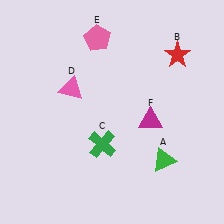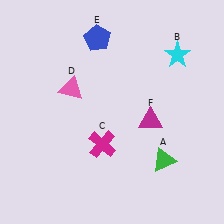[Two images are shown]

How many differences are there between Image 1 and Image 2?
There are 3 differences between the two images.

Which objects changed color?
B changed from red to cyan. C changed from green to magenta. E changed from pink to blue.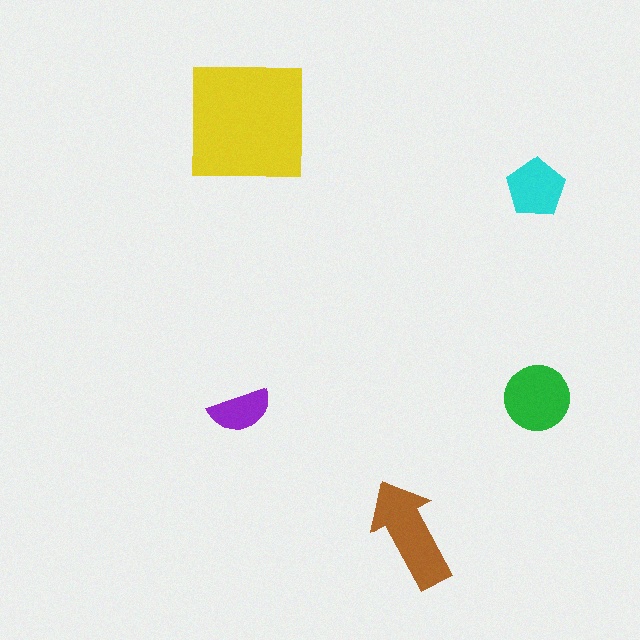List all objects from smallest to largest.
The purple semicircle, the cyan pentagon, the green circle, the brown arrow, the yellow square.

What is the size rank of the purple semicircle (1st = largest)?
5th.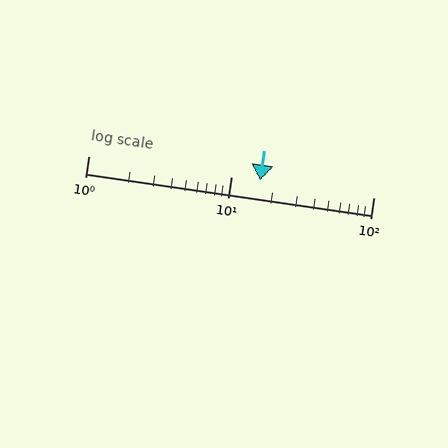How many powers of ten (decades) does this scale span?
The scale spans 2 decades, from 1 to 100.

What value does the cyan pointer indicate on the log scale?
The pointer indicates approximately 16.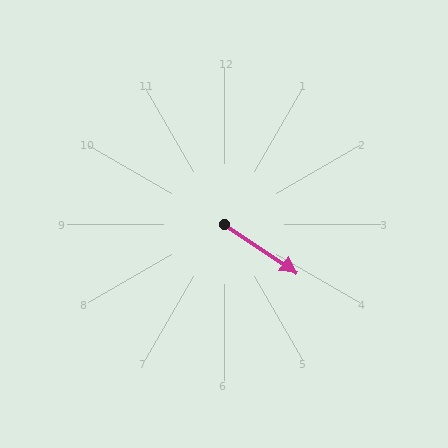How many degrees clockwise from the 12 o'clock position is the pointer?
Approximately 124 degrees.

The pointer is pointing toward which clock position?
Roughly 4 o'clock.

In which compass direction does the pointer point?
Southeast.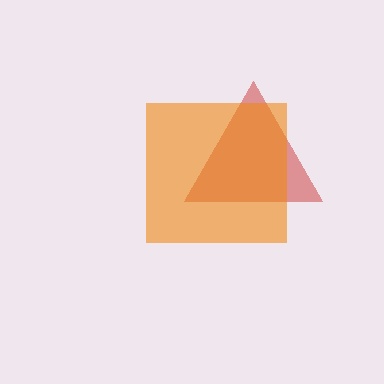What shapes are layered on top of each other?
The layered shapes are: a red triangle, an orange square.